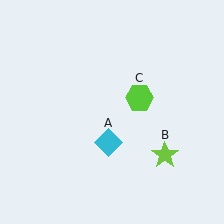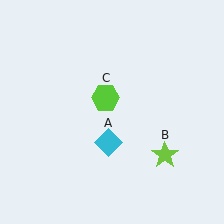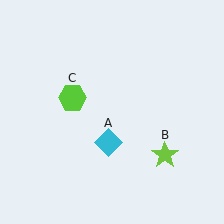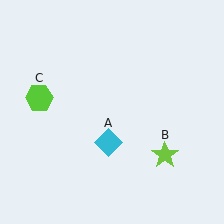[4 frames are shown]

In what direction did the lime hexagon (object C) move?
The lime hexagon (object C) moved left.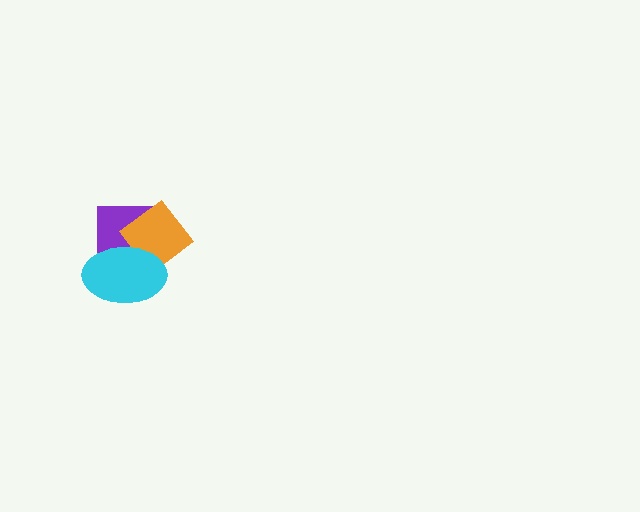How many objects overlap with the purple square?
2 objects overlap with the purple square.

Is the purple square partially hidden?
Yes, it is partially covered by another shape.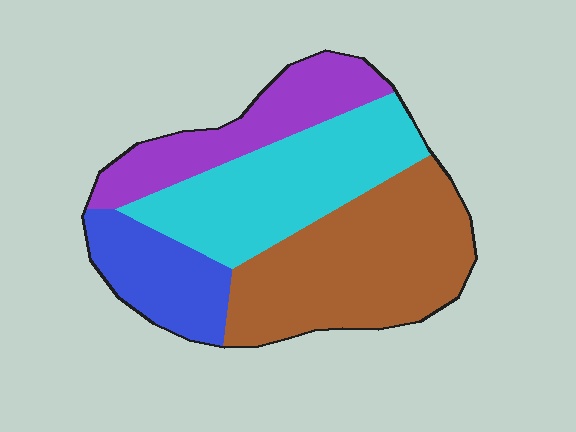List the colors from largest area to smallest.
From largest to smallest: brown, cyan, purple, blue.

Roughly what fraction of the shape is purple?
Purple takes up about one fifth (1/5) of the shape.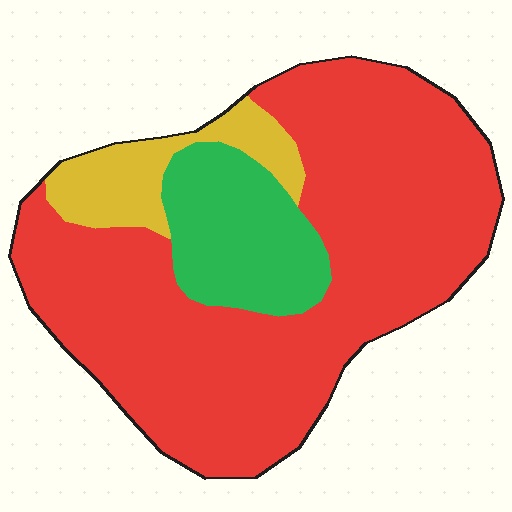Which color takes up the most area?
Red, at roughly 75%.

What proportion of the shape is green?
Green covers around 15% of the shape.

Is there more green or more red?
Red.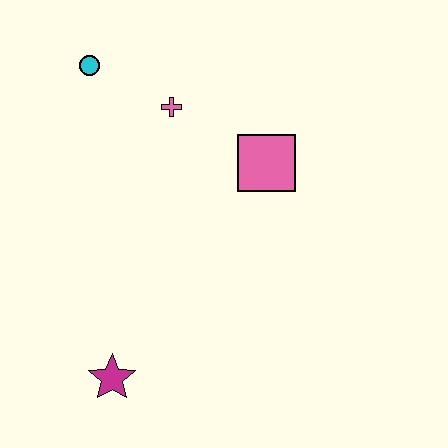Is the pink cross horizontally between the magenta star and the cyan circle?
No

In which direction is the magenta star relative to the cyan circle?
The magenta star is below the cyan circle.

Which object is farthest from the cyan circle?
The magenta star is farthest from the cyan circle.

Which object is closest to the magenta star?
The pink square is closest to the magenta star.